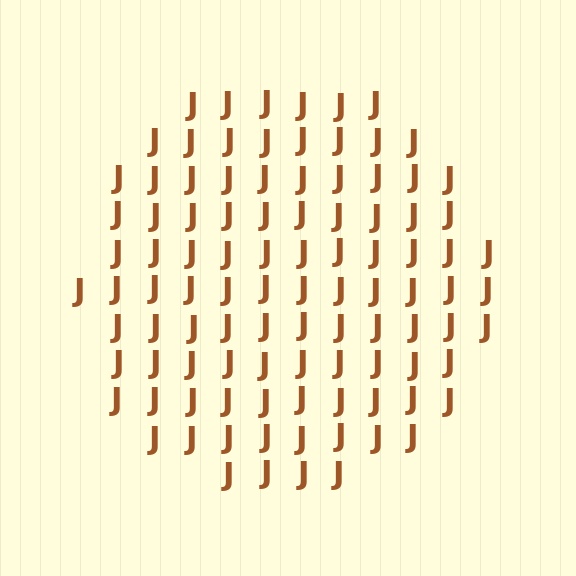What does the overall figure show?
The overall figure shows a circle.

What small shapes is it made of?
It is made of small letter J's.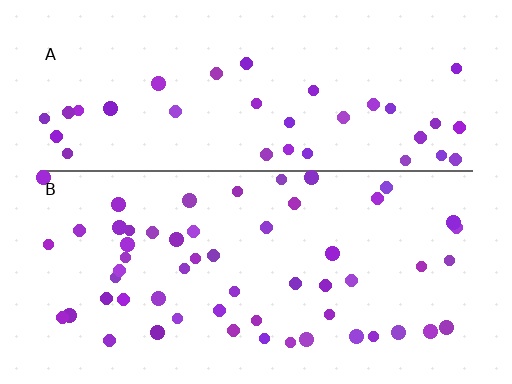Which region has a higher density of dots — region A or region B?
B (the bottom).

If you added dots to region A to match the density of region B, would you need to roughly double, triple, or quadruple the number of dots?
Approximately double.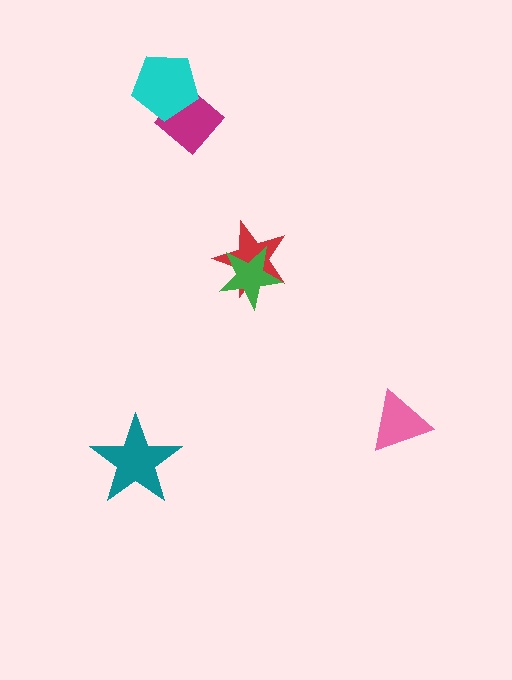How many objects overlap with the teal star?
0 objects overlap with the teal star.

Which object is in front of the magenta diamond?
The cyan pentagon is in front of the magenta diamond.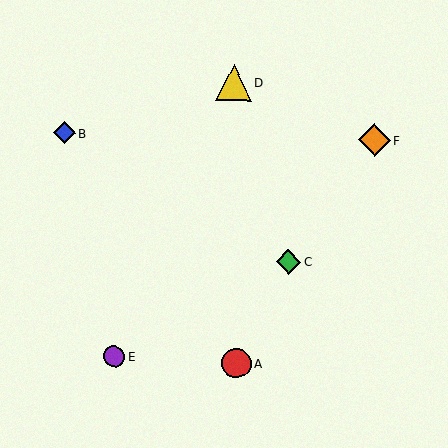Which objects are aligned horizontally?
Objects B, F are aligned horizontally.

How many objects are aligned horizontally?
2 objects (B, F) are aligned horizontally.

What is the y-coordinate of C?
Object C is at y≈262.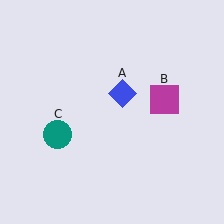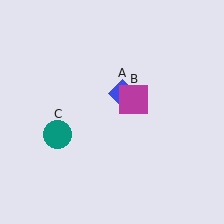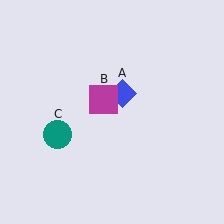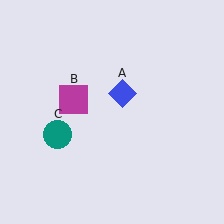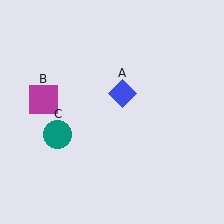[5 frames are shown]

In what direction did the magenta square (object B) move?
The magenta square (object B) moved left.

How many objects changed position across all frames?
1 object changed position: magenta square (object B).